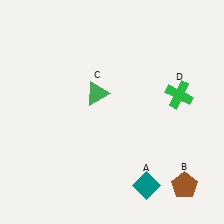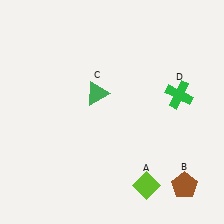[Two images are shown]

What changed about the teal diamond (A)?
In Image 1, A is teal. In Image 2, it changed to lime.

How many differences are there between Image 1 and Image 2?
There is 1 difference between the two images.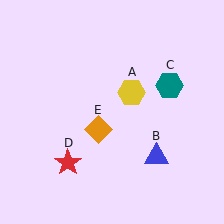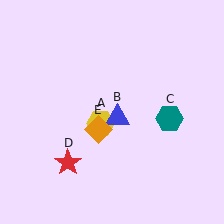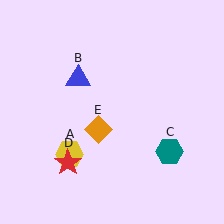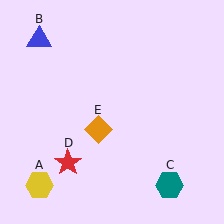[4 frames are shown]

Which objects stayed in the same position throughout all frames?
Red star (object D) and orange diamond (object E) remained stationary.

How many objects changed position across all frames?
3 objects changed position: yellow hexagon (object A), blue triangle (object B), teal hexagon (object C).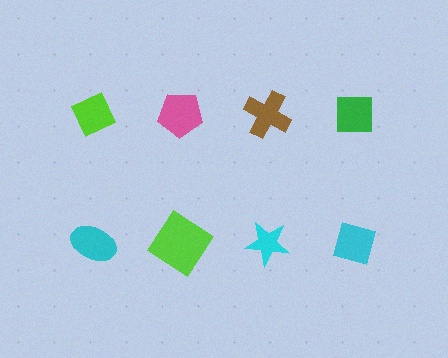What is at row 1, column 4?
A green square.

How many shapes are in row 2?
4 shapes.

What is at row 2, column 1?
A cyan ellipse.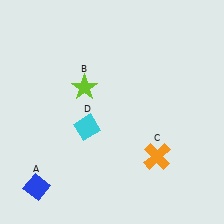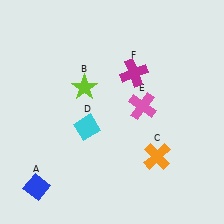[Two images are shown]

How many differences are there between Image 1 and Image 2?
There are 2 differences between the two images.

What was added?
A pink cross (E), a magenta cross (F) were added in Image 2.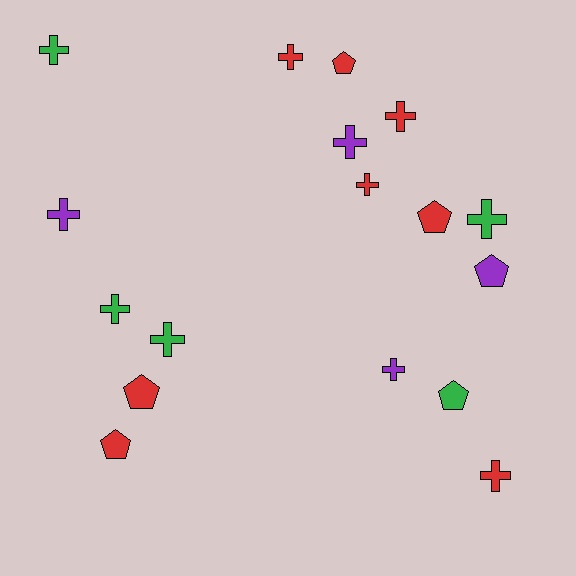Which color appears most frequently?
Red, with 8 objects.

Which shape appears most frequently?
Cross, with 11 objects.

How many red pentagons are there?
There are 4 red pentagons.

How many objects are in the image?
There are 17 objects.